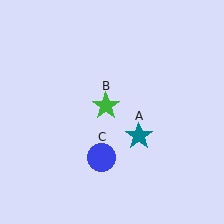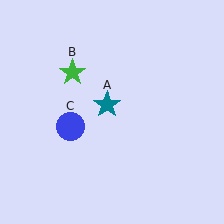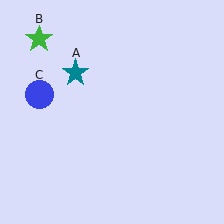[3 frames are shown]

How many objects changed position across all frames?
3 objects changed position: teal star (object A), green star (object B), blue circle (object C).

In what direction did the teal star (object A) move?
The teal star (object A) moved up and to the left.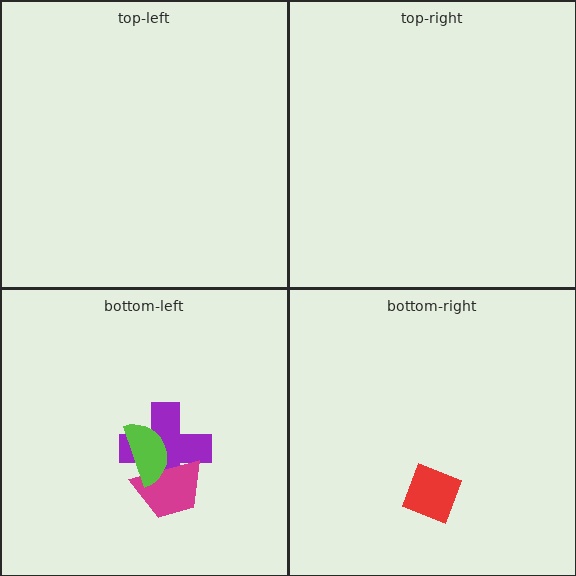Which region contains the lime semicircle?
The bottom-left region.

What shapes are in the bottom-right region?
The red diamond.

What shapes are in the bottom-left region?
The purple cross, the magenta trapezoid, the lime semicircle.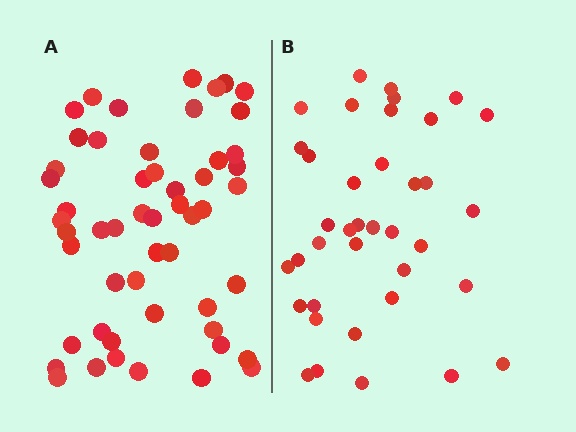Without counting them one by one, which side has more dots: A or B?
Region A (the left region) has more dots.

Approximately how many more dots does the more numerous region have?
Region A has approximately 15 more dots than region B.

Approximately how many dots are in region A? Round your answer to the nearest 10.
About 50 dots. (The exact count is 53, which rounds to 50.)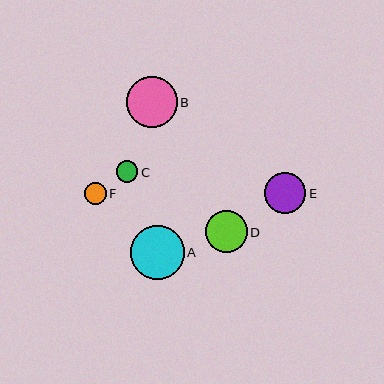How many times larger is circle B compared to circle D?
Circle B is approximately 1.2 times the size of circle D.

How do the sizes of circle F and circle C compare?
Circle F and circle C are approximately the same size.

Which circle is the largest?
Circle A is the largest with a size of approximately 54 pixels.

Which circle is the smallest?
Circle C is the smallest with a size of approximately 22 pixels.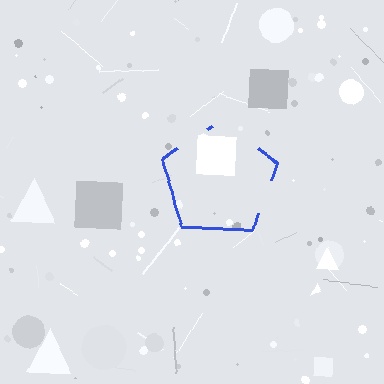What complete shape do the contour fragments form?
The contour fragments form a pentagon.